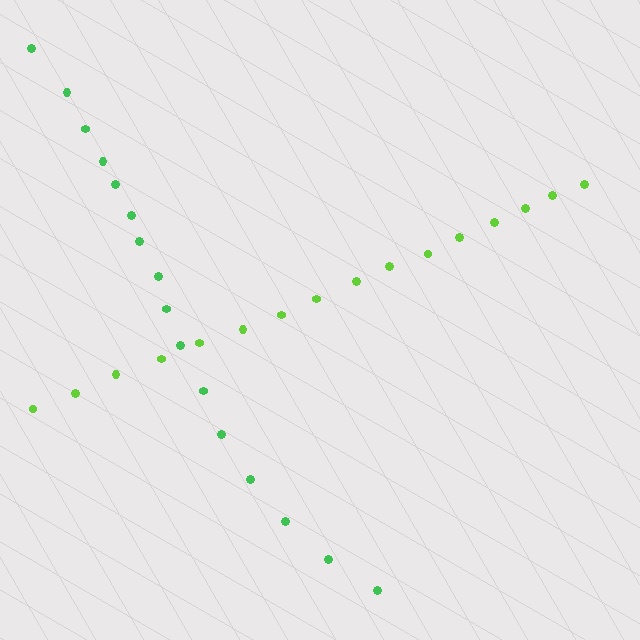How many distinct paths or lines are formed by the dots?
There are 2 distinct paths.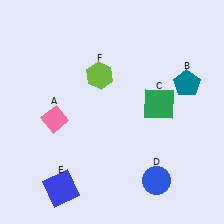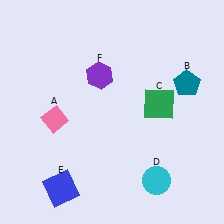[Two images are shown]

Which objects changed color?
D changed from blue to cyan. F changed from lime to purple.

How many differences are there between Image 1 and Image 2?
There are 2 differences between the two images.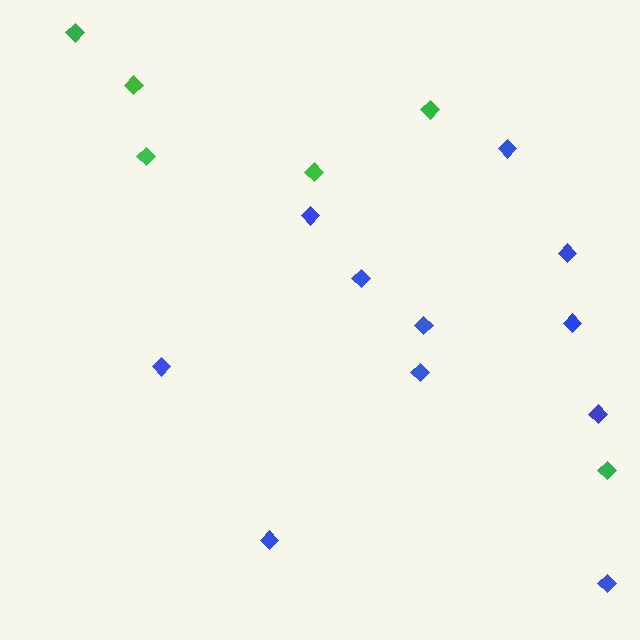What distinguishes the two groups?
There are 2 groups: one group of blue diamonds (11) and one group of green diamonds (6).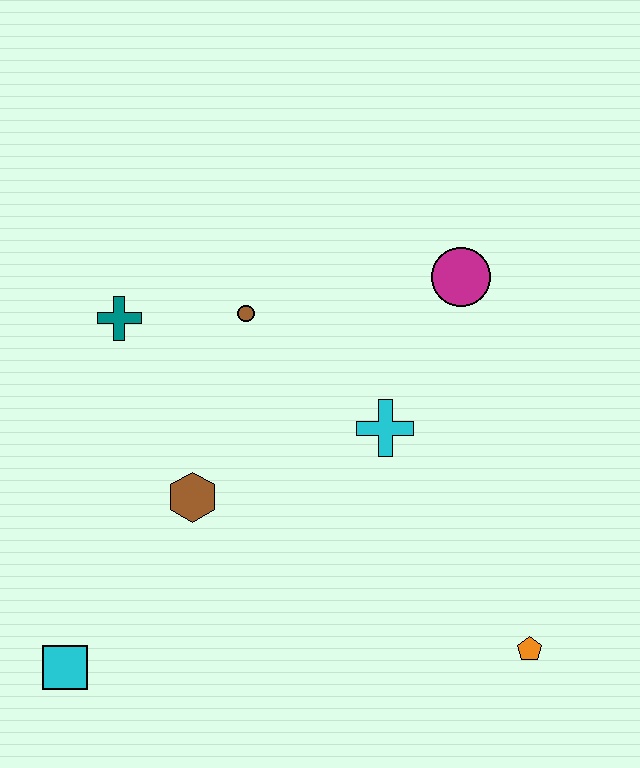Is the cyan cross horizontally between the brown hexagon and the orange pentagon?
Yes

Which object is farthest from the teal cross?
The orange pentagon is farthest from the teal cross.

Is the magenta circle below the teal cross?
No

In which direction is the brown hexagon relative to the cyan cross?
The brown hexagon is to the left of the cyan cross.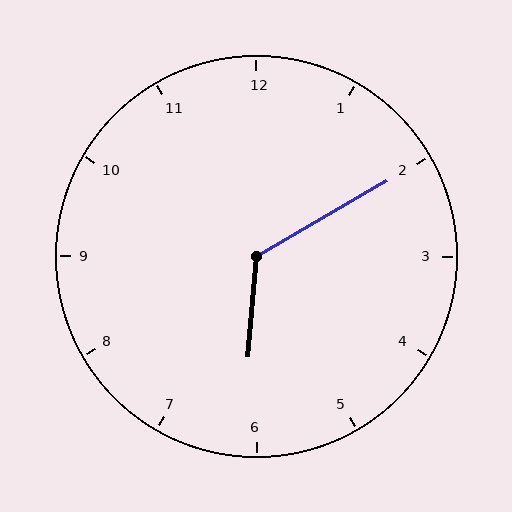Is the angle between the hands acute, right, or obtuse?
It is obtuse.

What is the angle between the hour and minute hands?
Approximately 125 degrees.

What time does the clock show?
6:10.